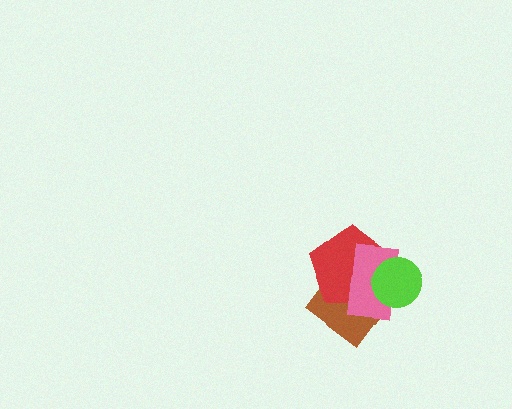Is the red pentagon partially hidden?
Yes, it is partially covered by another shape.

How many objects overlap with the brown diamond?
3 objects overlap with the brown diamond.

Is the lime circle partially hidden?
No, no other shape covers it.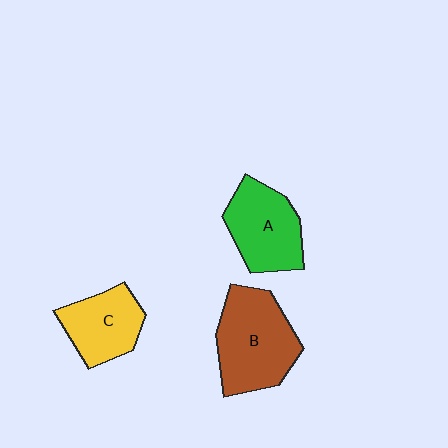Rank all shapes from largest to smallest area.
From largest to smallest: B (brown), A (green), C (yellow).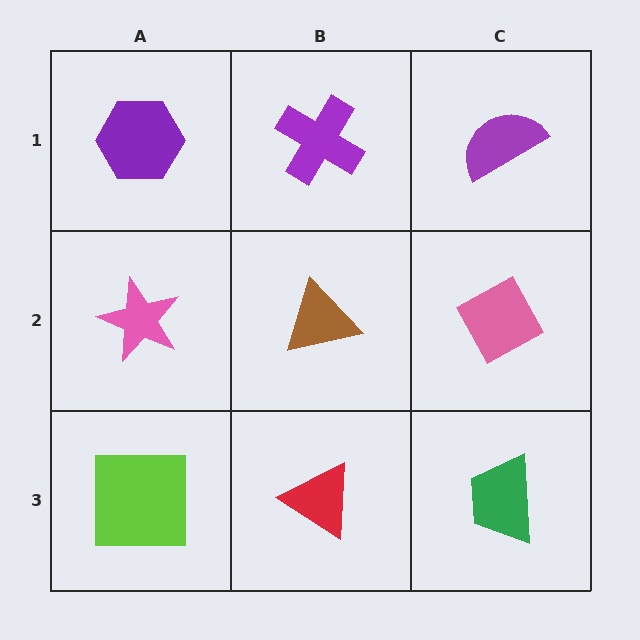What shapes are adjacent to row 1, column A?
A pink star (row 2, column A), a purple cross (row 1, column B).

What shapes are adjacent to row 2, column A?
A purple hexagon (row 1, column A), a lime square (row 3, column A), a brown triangle (row 2, column B).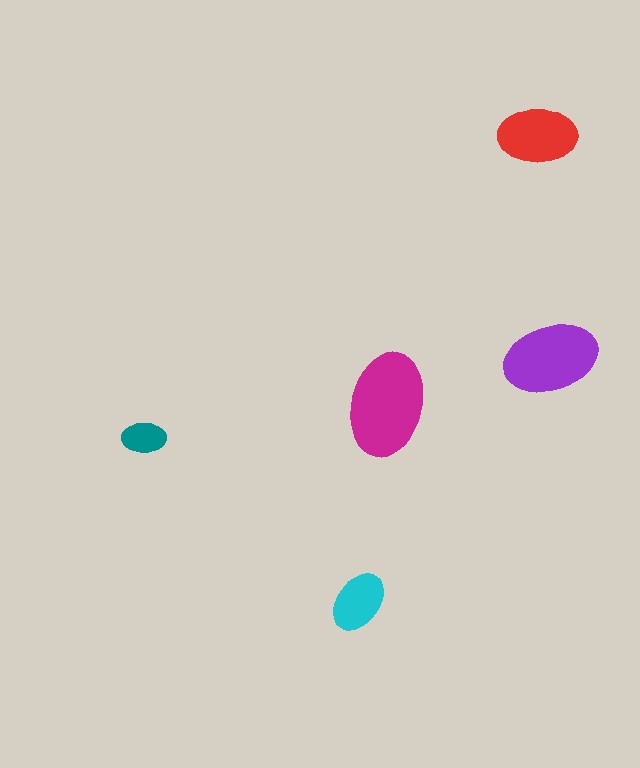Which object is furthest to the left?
The teal ellipse is leftmost.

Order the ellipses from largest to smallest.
the magenta one, the purple one, the red one, the cyan one, the teal one.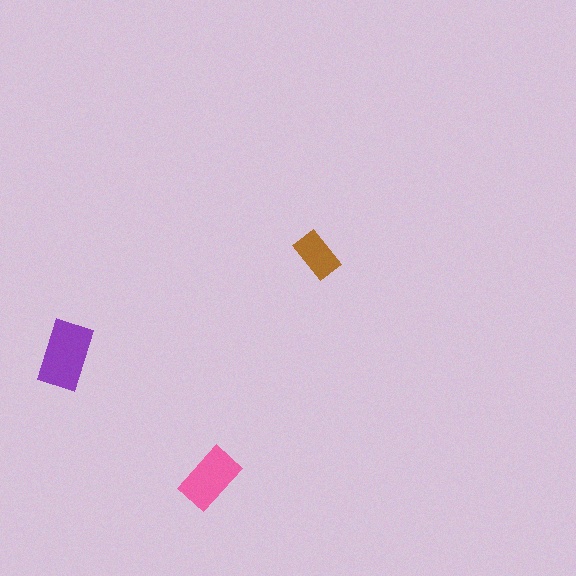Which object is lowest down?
The pink rectangle is bottommost.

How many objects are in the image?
There are 3 objects in the image.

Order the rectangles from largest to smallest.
the purple one, the pink one, the brown one.